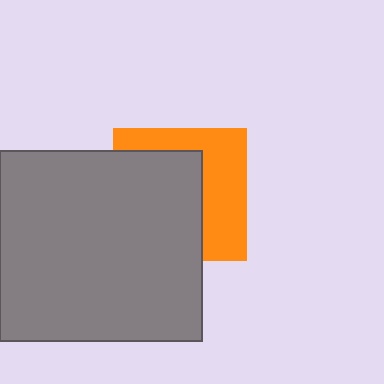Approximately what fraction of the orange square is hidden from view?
Roughly 56% of the orange square is hidden behind the gray rectangle.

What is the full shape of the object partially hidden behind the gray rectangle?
The partially hidden object is an orange square.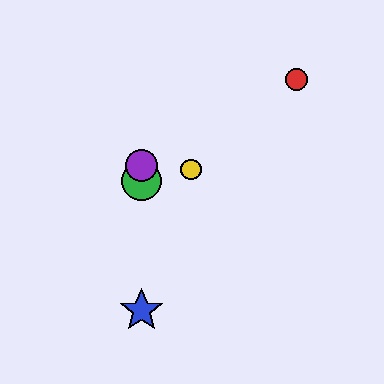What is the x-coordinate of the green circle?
The green circle is at x≈142.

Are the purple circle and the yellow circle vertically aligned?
No, the purple circle is at x≈142 and the yellow circle is at x≈191.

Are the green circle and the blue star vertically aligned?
Yes, both are at x≈142.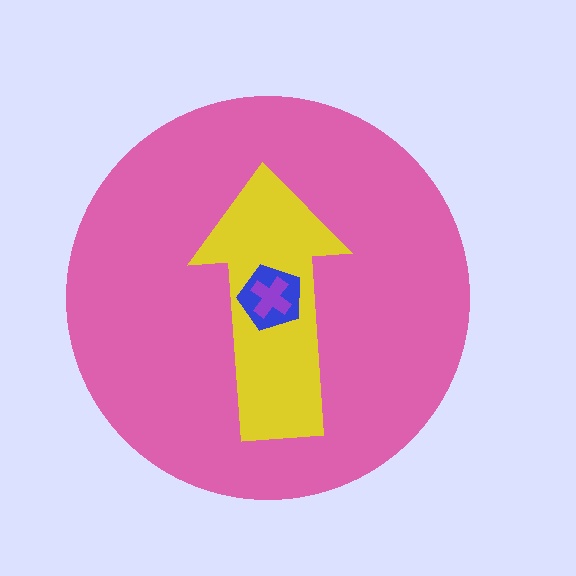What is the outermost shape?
The pink circle.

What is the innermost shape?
The purple cross.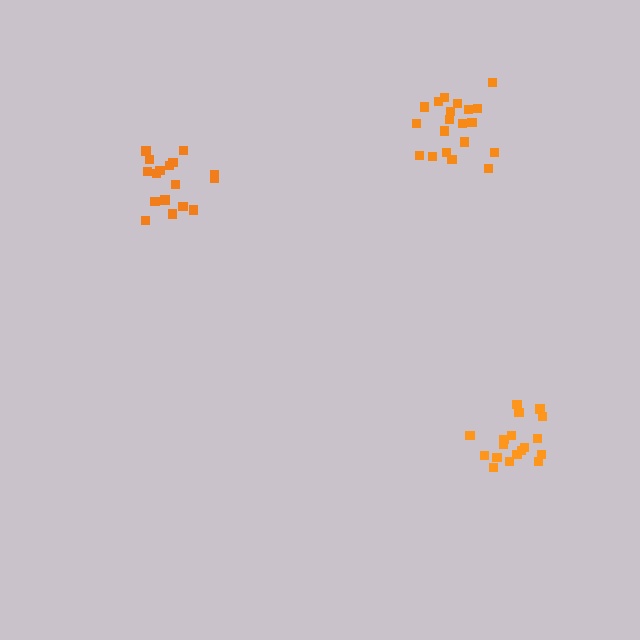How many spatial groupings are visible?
There are 3 spatial groupings.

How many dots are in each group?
Group 1: 18 dots, Group 2: 17 dots, Group 3: 20 dots (55 total).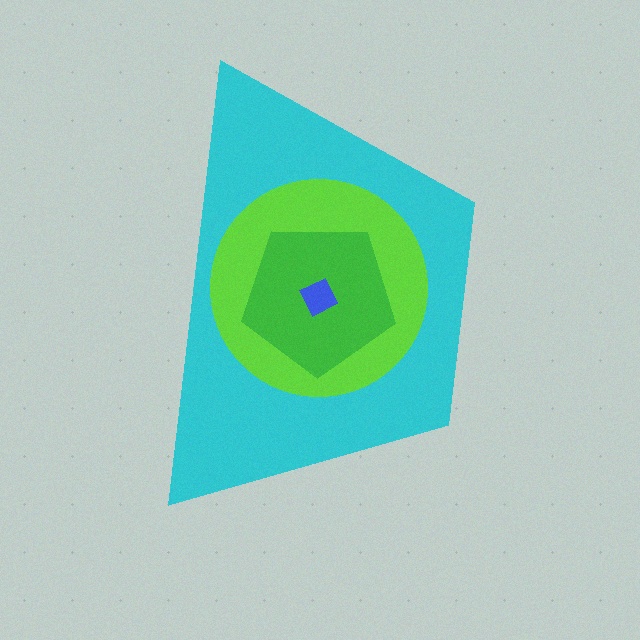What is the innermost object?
The blue diamond.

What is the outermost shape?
The cyan trapezoid.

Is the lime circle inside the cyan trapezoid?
Yes.